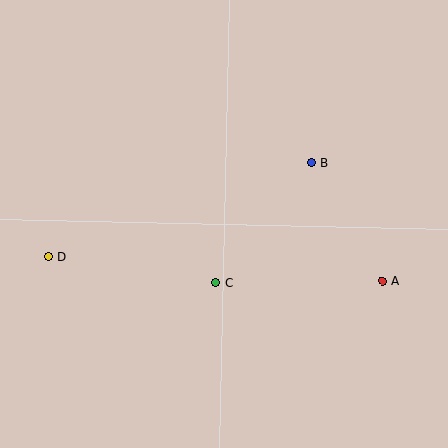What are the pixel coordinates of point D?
Point D is at (49, 257).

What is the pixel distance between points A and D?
The distance between A and D is 334 pixels.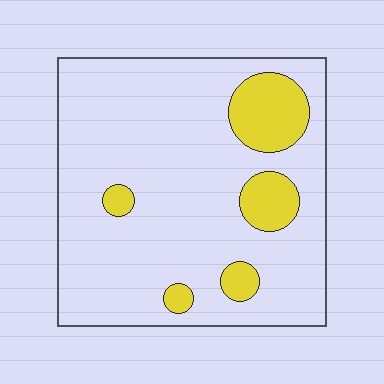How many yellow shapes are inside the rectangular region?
5.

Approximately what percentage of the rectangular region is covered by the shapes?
Approximately 15%.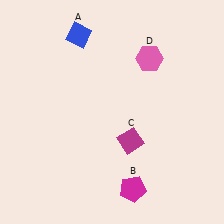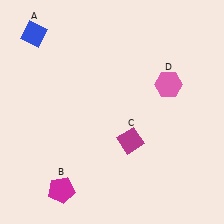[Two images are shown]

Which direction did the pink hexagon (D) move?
The pink hexagon (D) moved down.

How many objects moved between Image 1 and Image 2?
3 objects moved between the two images.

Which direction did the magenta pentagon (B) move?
The magenta pentagon (B) moved left.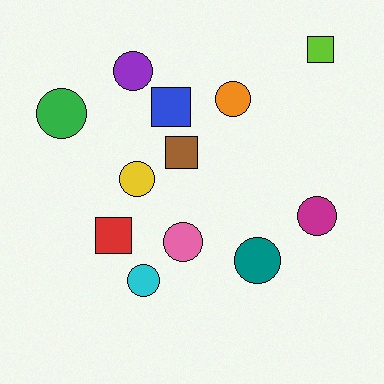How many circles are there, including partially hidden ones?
There are 8 circles.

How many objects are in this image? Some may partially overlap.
There are 12 objects.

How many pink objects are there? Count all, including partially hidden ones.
There is 1 pink object.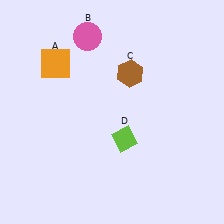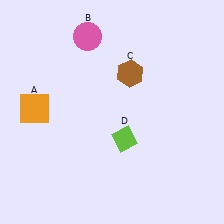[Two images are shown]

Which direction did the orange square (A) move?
The orange square (A) moved down.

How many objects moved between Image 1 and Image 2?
1 object moved between the two images.